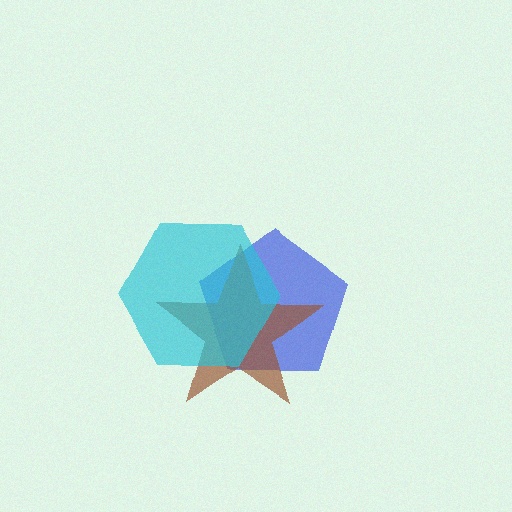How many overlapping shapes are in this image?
There are 3 overlapping shapes in the image.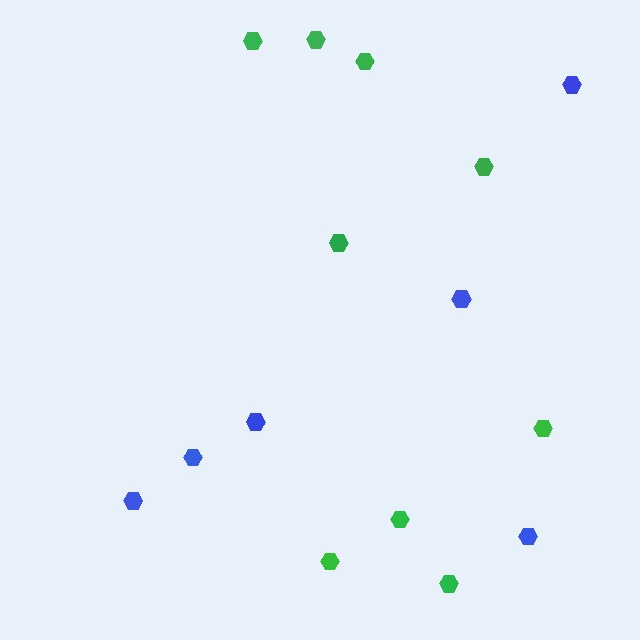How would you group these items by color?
There are 2 groups: one group of blue hexagons (6) and one group of green hexagons (9).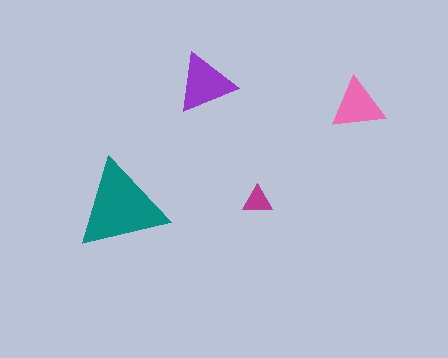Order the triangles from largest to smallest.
the teal one, the purple one, the pink one, the magenta one.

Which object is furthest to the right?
The pink triangle is rightmost.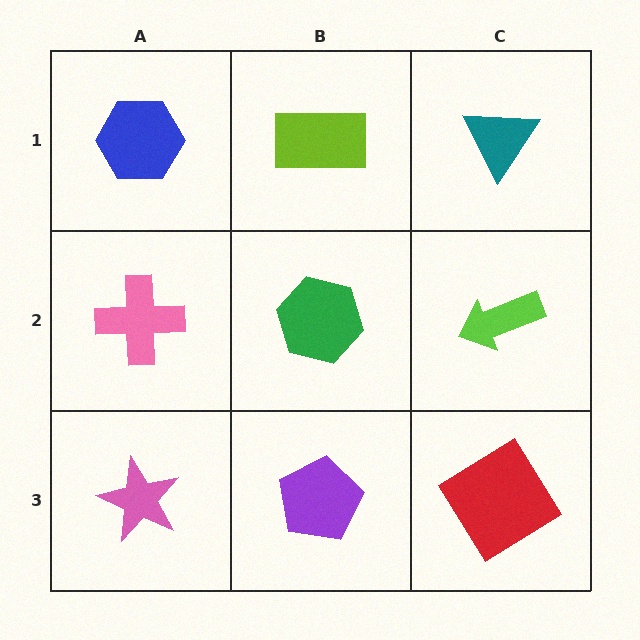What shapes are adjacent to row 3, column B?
A green hexagon (row 2, column B), a pink star (row 3, column A), a red diamond (row 3, column C).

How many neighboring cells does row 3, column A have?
2.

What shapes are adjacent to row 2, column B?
A lime rectangle (row 1, column B), a purple pentagon (row 3, column B), a pink cross (row 2, column A), a lime arrow (row 2, column C).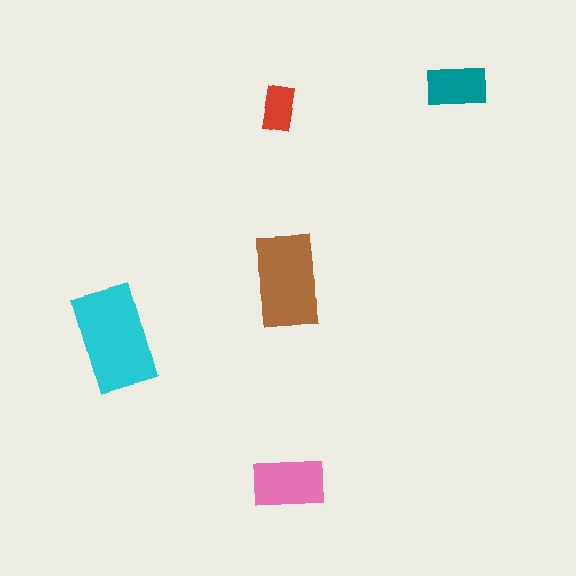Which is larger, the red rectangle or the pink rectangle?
The pink one.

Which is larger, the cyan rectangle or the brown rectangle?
The cyan one.